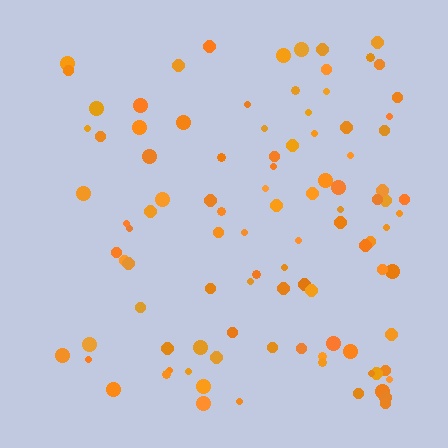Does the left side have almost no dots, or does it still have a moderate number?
Still a moderate number, just noticeably fewer than the right.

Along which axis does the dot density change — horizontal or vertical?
Horizontal.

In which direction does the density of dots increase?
From left to right, with the right side densest.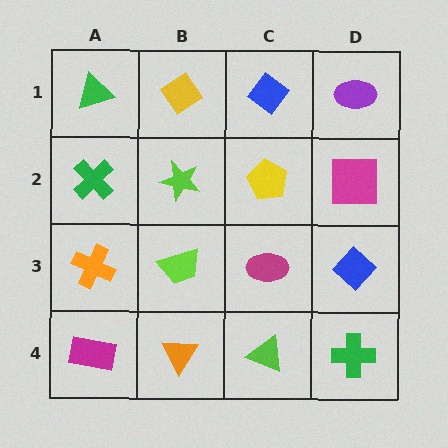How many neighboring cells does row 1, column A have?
2.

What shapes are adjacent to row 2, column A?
A green triangle (row 1, column A), an orange cross (row 3, column A), a lime star (row 2, column B).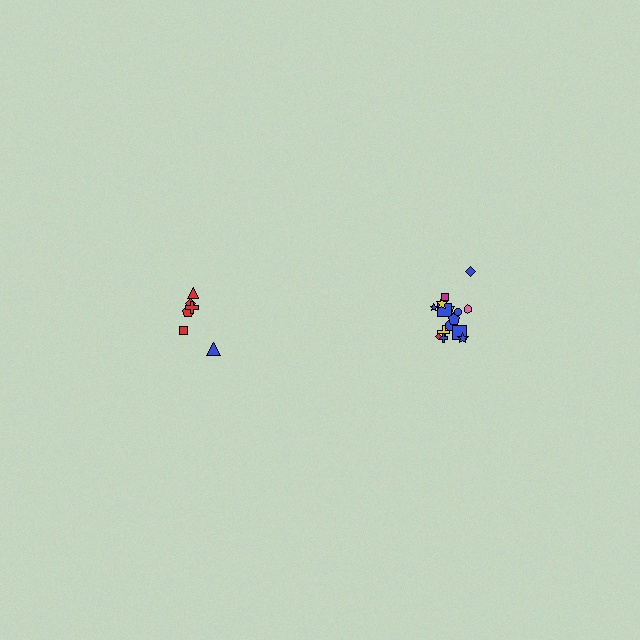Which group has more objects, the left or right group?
The right group.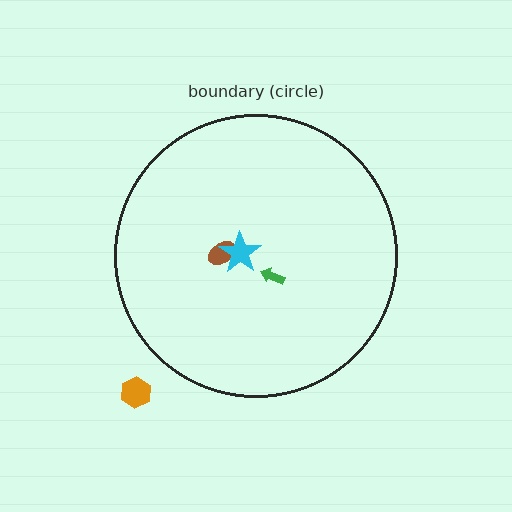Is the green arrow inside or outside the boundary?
Inside.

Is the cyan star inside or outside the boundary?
Inside.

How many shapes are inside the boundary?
3 inside, 1 outside.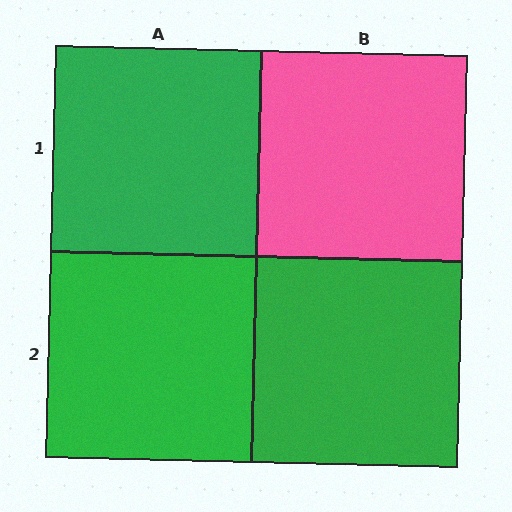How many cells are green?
3 cells are green.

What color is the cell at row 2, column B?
Green.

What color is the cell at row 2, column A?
Green.